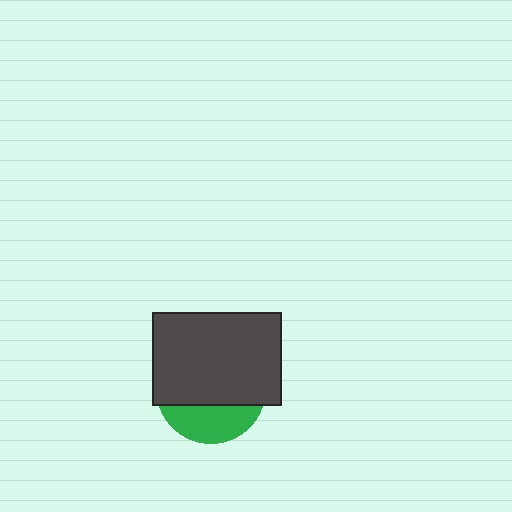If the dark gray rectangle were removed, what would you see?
You would see the complete green circle.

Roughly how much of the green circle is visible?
A small part of it is visible (roughly 31%).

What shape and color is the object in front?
The object in front is a dark gray rectangle.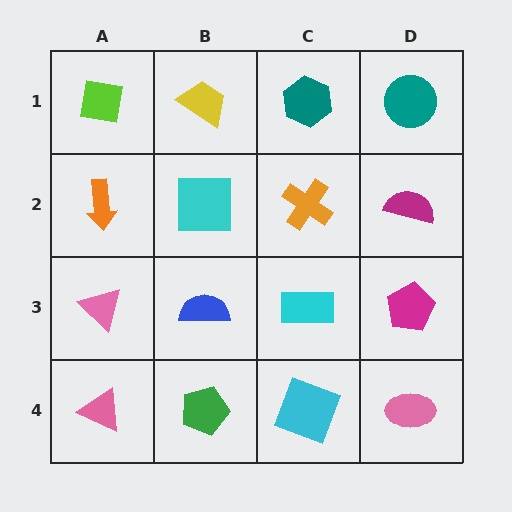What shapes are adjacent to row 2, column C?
A teal hexagon (row 1, column C), a cyan rectangle (row 3, column C), a cyan square (row 2, column B), a magenta semicircle (row 2, column D).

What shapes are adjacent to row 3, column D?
A magenta semicircle (row 2, column D), a pink ellipse (row 4, column D), a cyan rectangle (row 3, column C).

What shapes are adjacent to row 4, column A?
A pink triangle (row 3, column A), a green pentagon (row 4, column B).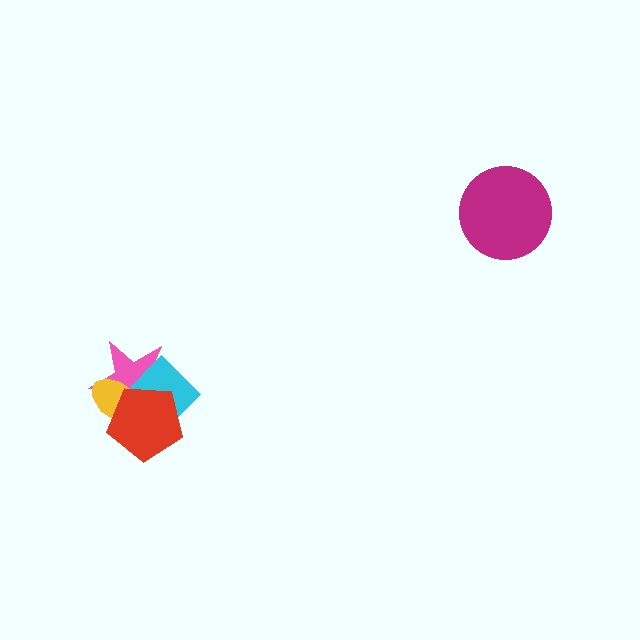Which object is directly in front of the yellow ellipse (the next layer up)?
The cyan diamond is directly in front of the yellow ellipse.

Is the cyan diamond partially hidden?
Yes, it is partially covered by another shape.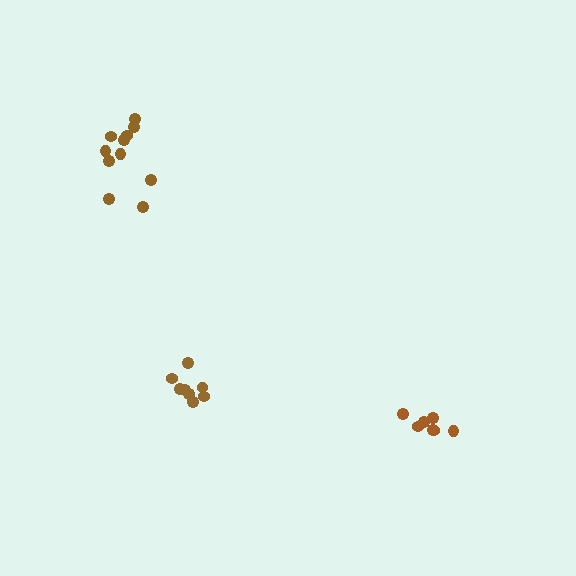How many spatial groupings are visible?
There are 3 spatial groupings.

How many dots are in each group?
Group 1: 8 dots, Group 2: 7 dots, Group 3: 11 dots (26 total).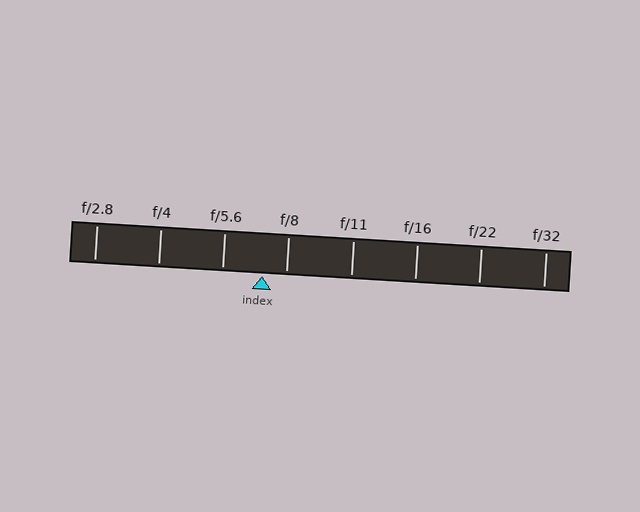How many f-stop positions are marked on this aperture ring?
There are 8 f-stop positions marked.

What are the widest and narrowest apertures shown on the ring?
The widest aperture shown is f/2.8 and the narrowest is f/32.